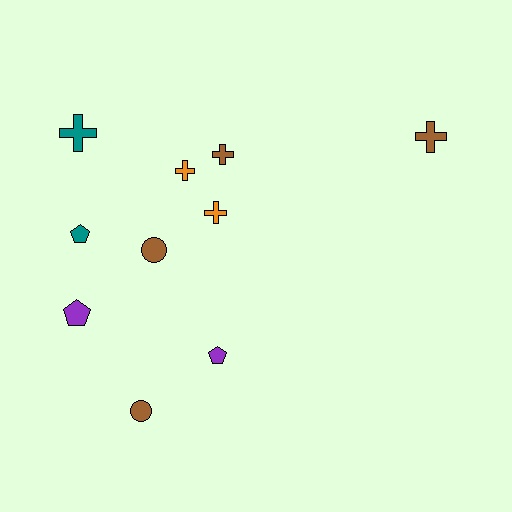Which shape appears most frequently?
Cross, with 5 objects.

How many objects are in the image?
There are 10 objects.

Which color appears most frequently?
Brown, with 4 objects.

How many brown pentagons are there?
There are no brown pentagons.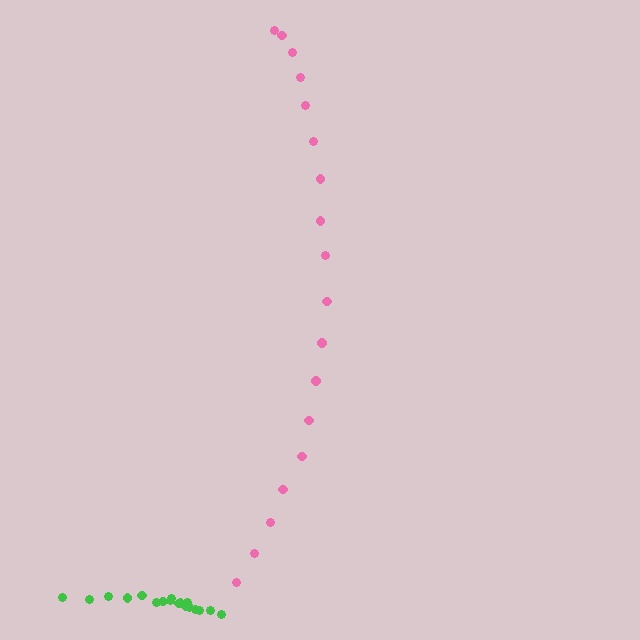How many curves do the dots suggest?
There are 2 distinct paths.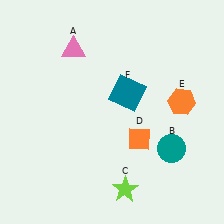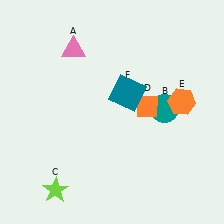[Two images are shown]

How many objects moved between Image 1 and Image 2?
3 objects moved between the two images.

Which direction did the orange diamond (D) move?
The orange diamond (D) moved up.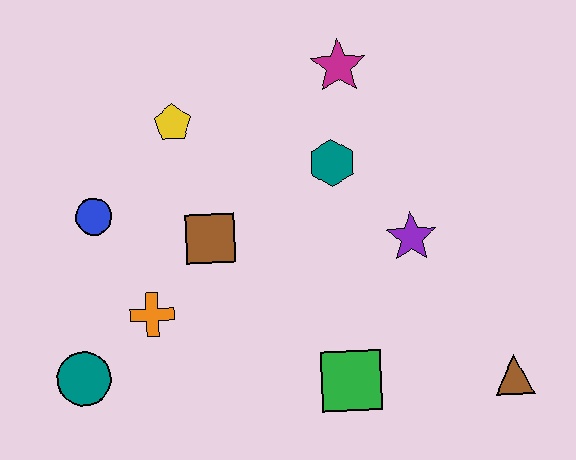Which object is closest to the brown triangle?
The green square is closest to the brown triangle.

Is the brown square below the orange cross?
No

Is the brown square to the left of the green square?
Yes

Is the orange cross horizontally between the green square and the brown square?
No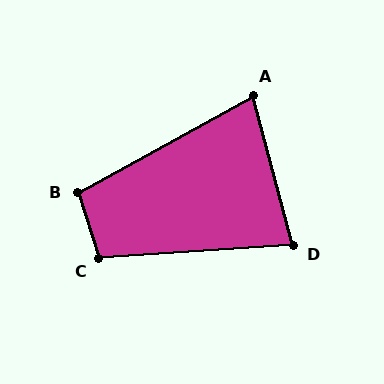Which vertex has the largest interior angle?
C, at approximately 104 degrees.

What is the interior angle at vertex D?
Approximately 79 degrees (acute).